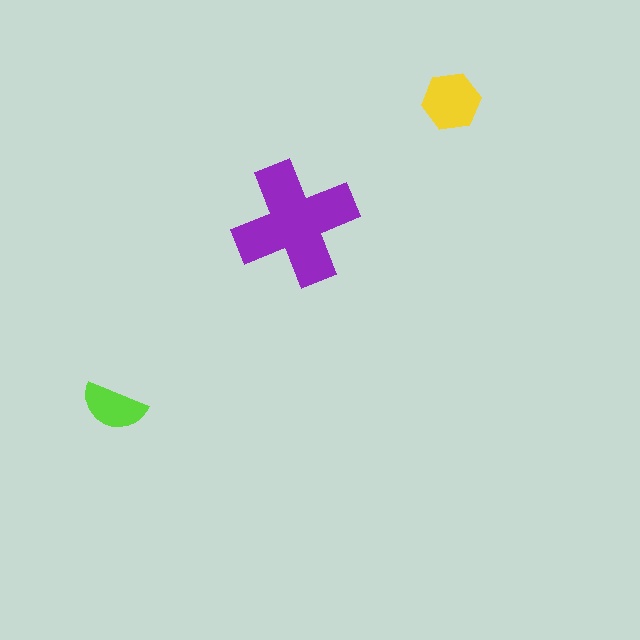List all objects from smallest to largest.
The lime semicircle, the yellow hexagon, the purple cross.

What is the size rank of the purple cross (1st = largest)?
1st.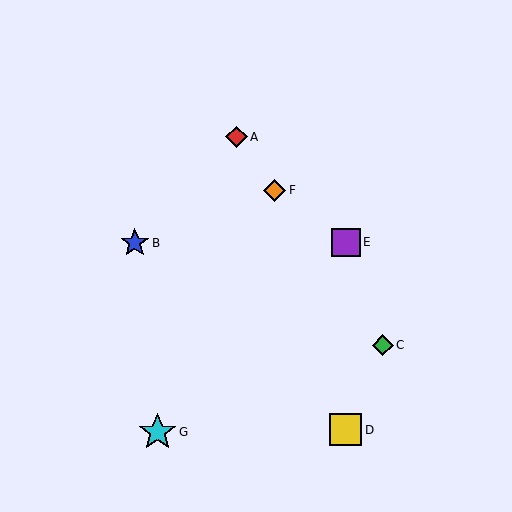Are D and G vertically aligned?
No, D is at x≈346 and G is at x≈158.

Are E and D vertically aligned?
Yes, both are at x≈346.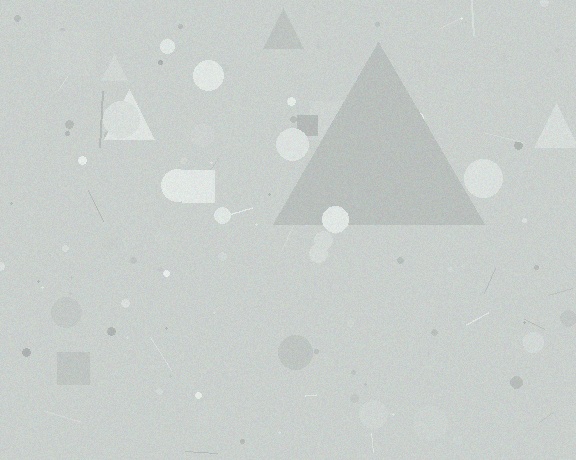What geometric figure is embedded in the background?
A triangle is embedded in the background.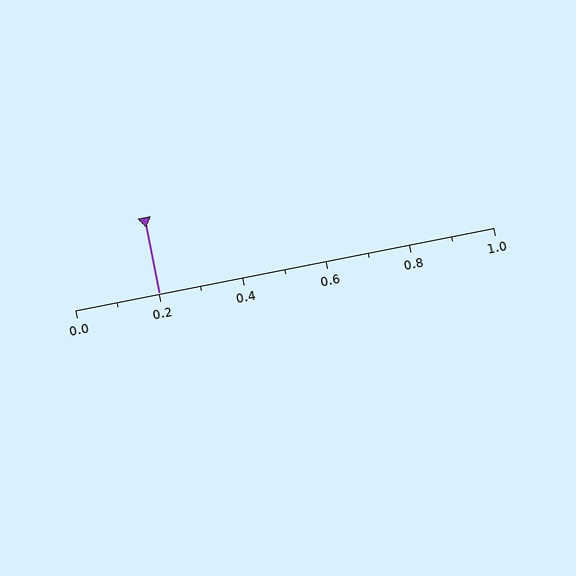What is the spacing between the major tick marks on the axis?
The major ticks are spaced 0.2 apart.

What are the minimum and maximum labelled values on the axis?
The axis runs from 0.0 to 1.0.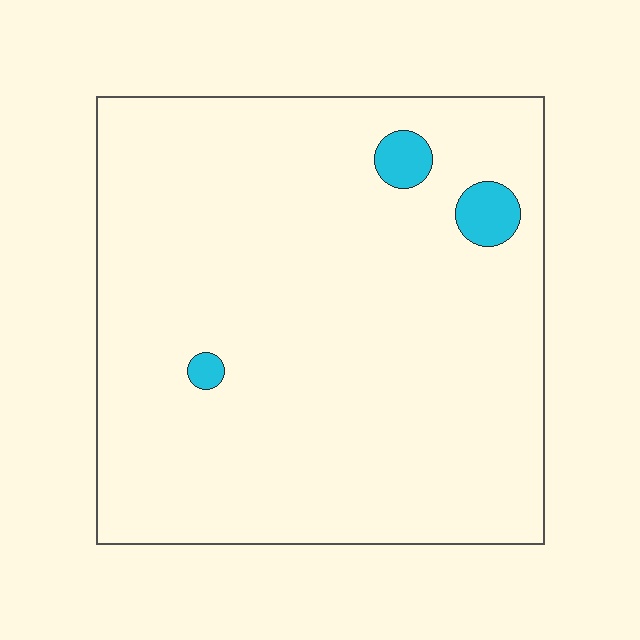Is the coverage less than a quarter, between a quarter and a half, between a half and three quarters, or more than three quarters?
Less than a quarter.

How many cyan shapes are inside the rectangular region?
3.